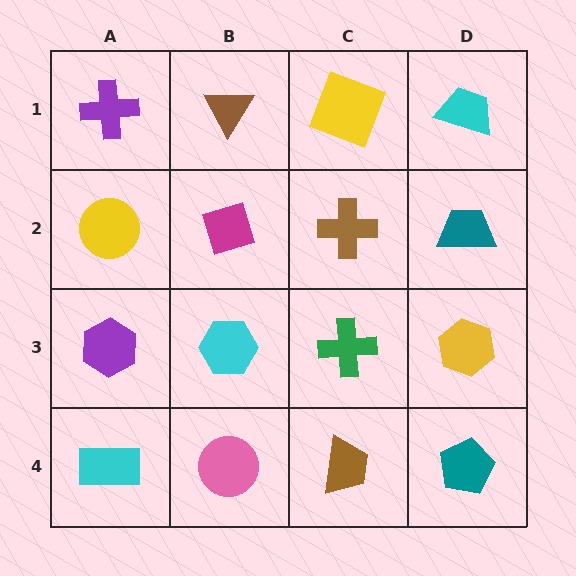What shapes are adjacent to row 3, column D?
A teal trapezoid (row 2, column D), a teal pentagon (row 4, column D), a green cross (row 3, column C).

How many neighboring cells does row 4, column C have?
3.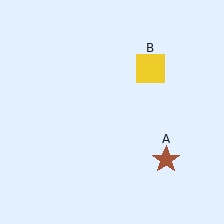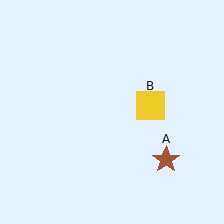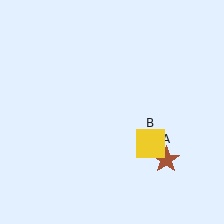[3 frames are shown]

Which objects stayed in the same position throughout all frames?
Brown star (object A) remained stationary.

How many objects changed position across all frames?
1 object changed position: yellow square (object B).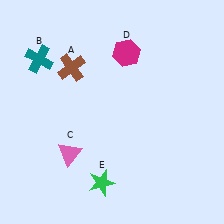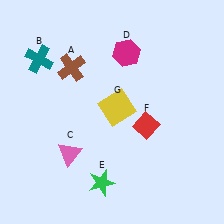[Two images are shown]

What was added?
A red diamond (F), a yellow square (G) were added in Image 2.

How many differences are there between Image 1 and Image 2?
There are 2 differences between the two images.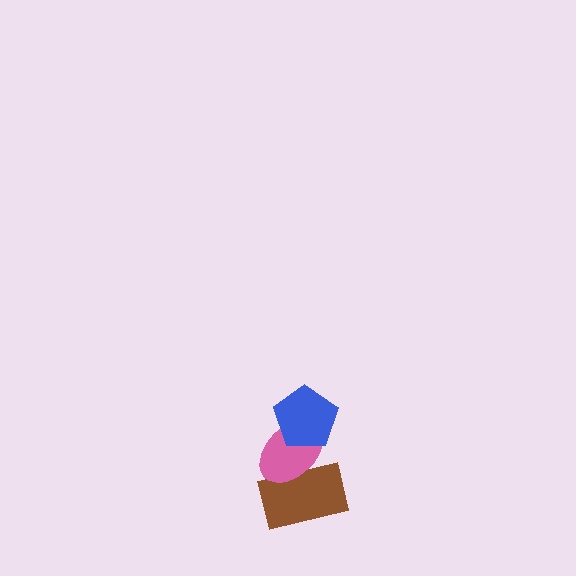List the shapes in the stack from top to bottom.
From top to bottom: the blue pentagon, the pink ellipse, the brown rectangle.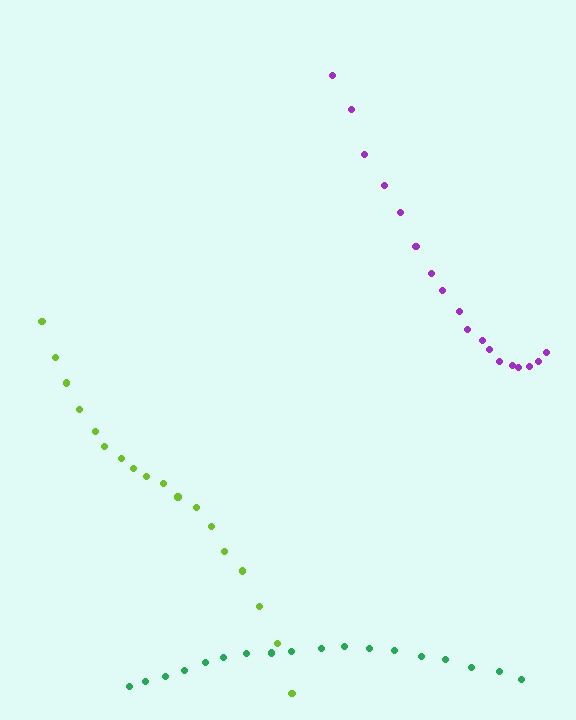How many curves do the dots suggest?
There are 3 distinct paths.